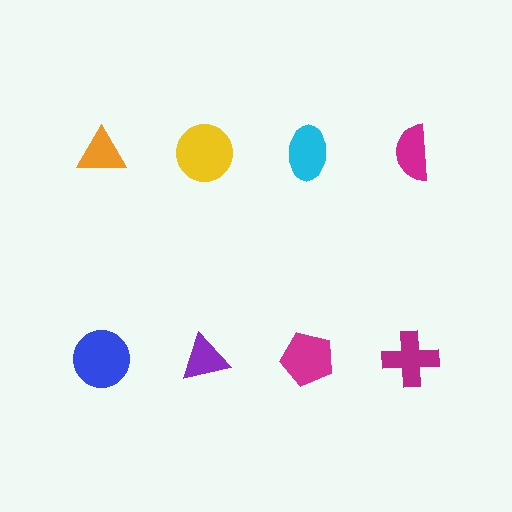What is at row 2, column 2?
A purple triangle.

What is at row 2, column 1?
A blue circle.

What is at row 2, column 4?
A magenta cross.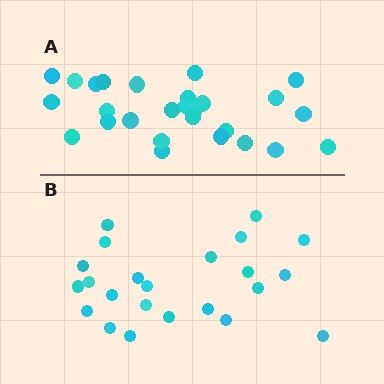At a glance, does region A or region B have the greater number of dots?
Region A (the top region) has more dots.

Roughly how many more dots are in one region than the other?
Region A has about 4 more dots than region B.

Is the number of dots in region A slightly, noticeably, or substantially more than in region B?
Region A has only slightly more — the two regions are fairly close. The ratio is roughly 1.2 to 1.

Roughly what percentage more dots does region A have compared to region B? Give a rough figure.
About 15% more.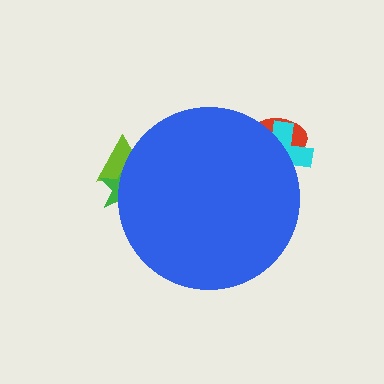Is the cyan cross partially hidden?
Yes, the cyan cross is partially hidden behind the blue circle.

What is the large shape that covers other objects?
A blue circle.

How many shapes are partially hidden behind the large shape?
4 shapes are partially hidden.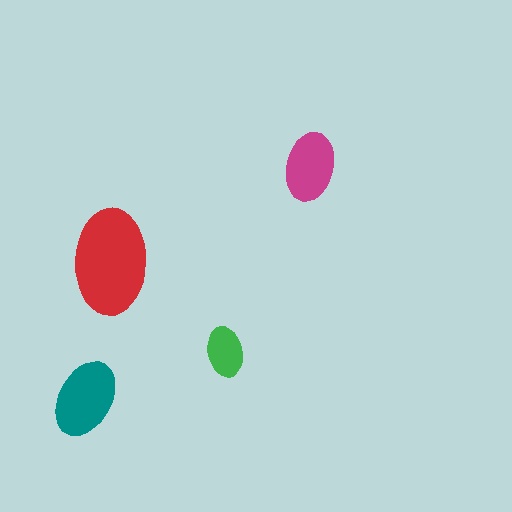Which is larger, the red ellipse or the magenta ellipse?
The red one.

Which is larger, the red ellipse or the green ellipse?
The red one.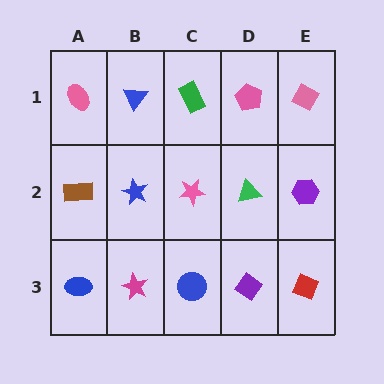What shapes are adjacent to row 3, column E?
A purple hexagon (row 2, column E), a purple diamond (row 3, column D).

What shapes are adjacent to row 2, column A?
A pink ellipse (row 1, column A), a blue ellipse (row 3, column A), a blue star (row 2, column B).